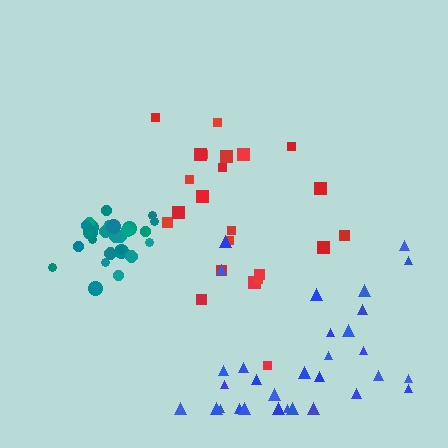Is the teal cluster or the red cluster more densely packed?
Teal.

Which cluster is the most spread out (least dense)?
Red.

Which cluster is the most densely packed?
Teal.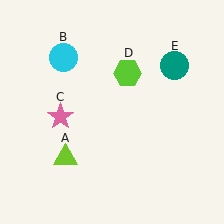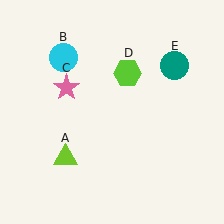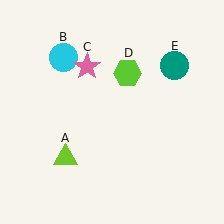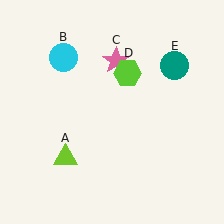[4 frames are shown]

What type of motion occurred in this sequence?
The pink star (object C) rotated clockwise around the center of the scene.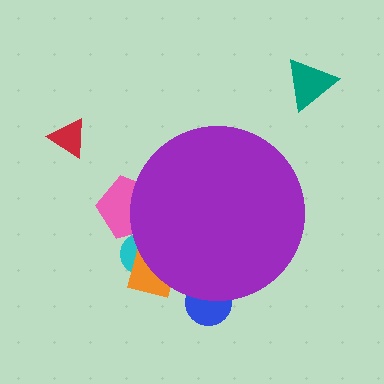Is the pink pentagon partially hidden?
Yes, the pink pentagon is partially hidden behind the purple circle.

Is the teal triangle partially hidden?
No, the teal triangle is fully visible.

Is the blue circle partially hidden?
Yes, the blue circle is partially hidden behind the purple circle.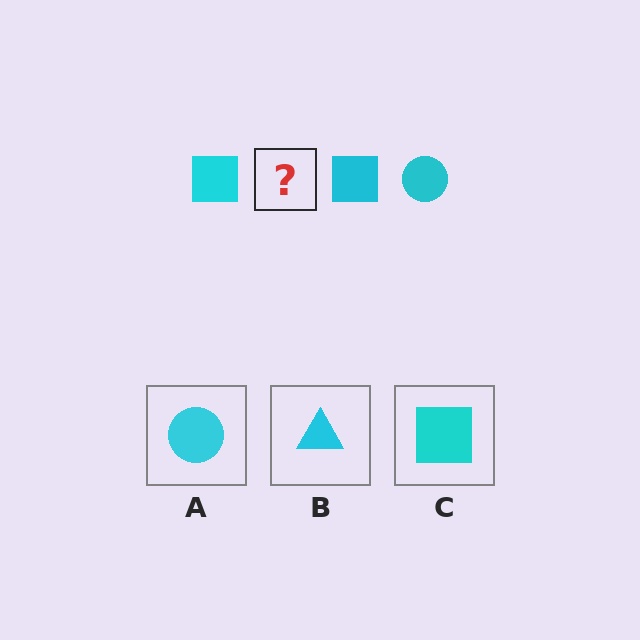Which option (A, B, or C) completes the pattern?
A.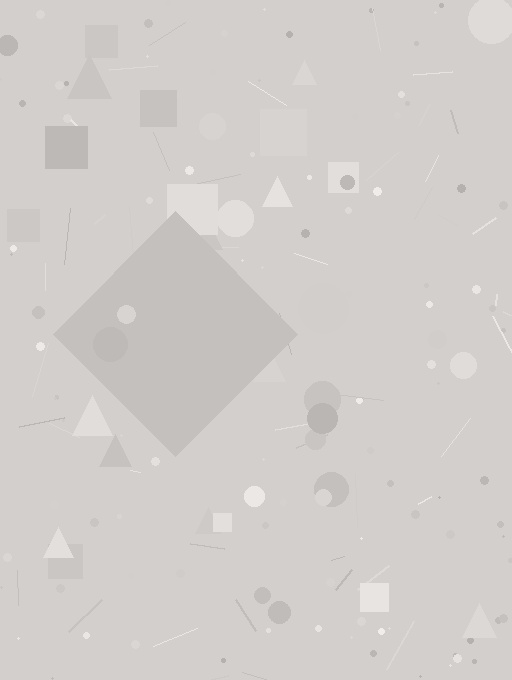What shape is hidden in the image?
A diamond is hidden in the image.